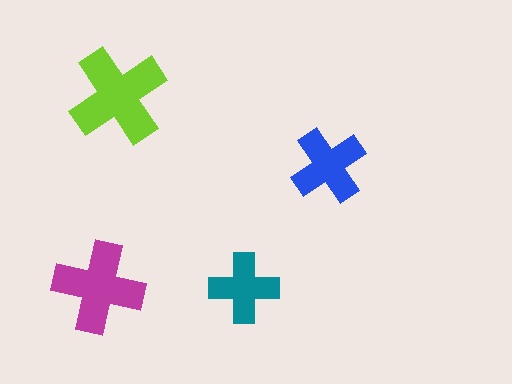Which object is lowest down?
The teal cross is bottommost.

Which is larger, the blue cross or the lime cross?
The lime one.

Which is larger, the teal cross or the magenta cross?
The magenta one.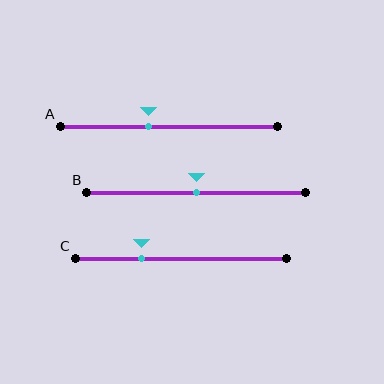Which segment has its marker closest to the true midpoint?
Segment B has its marker closest to the true midpoint.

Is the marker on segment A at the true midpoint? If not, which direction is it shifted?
No, the marker on segment A is shifted to the left by about 9% of the segment length.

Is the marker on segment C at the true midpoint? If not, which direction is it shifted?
No, the marker on segment C is shifted to the left by about 19% of the segment length.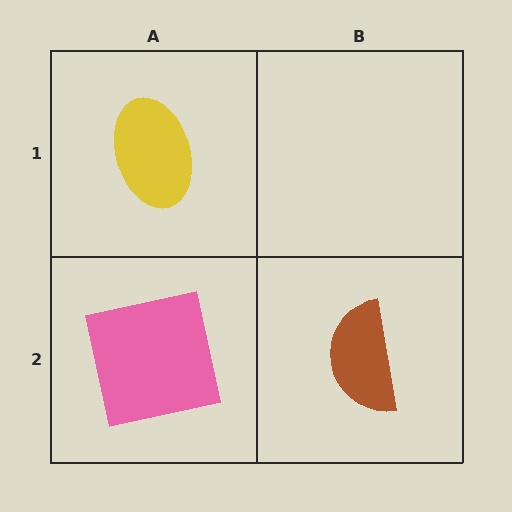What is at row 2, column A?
A pink square.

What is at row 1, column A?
A yellow ellipse.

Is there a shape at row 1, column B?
No, that cell is empty.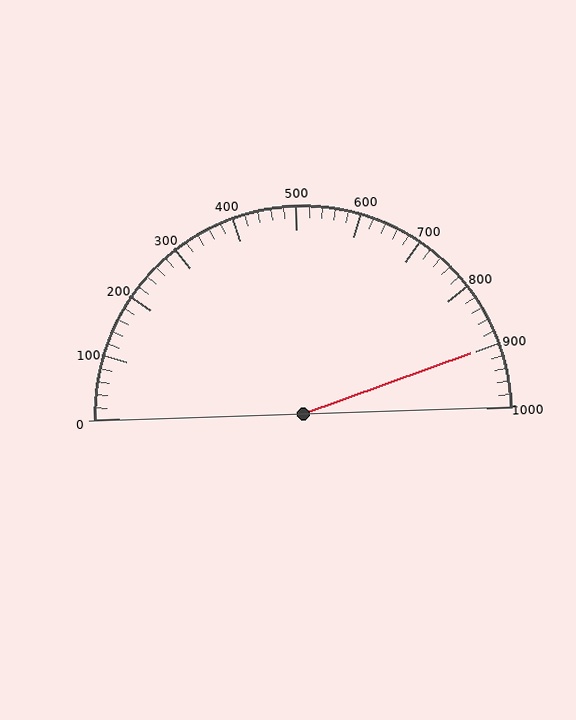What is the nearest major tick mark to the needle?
The nearest major tick mark is 900.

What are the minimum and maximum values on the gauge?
The gauge ranges from 0 to 1000.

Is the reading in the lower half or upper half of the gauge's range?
The reading is in the upper half of the range (0 to 1000).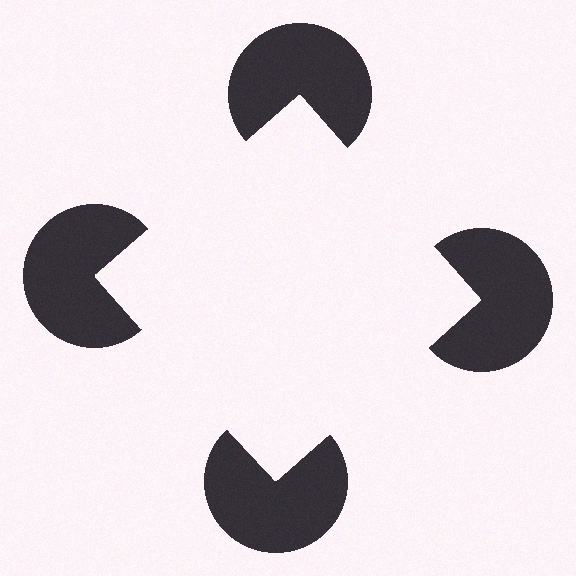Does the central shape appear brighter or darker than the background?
It typically appears slightly brighter than the background, even though no actual brightness change is drawn.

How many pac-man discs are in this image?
There are 4 — one at each vertex of the illusory square.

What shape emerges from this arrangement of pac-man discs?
An illusory square — its edges are inferred from the aligned wedge cuts in the pac-man discs, not physically drawn.